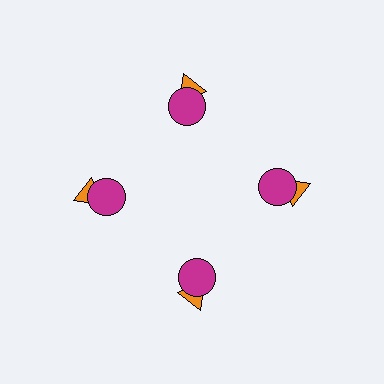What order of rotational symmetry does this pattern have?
This pattern has 4-fold rotational symmetry.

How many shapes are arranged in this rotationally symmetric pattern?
There are 8 shapes, arranged in 4 groups of 2.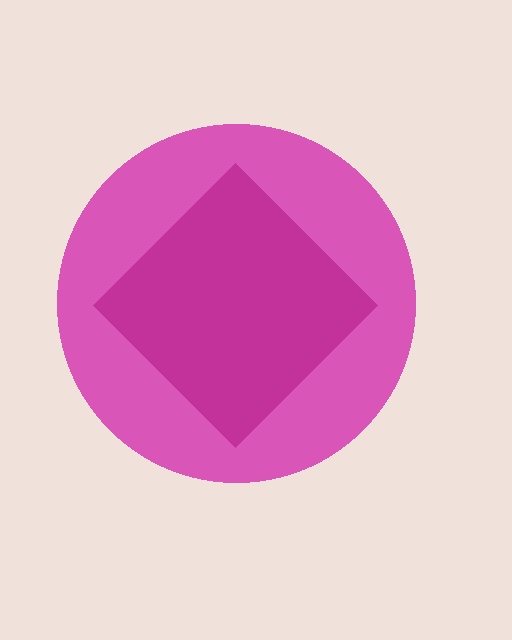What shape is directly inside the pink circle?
The magenta diamond.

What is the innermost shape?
The magenta diamond.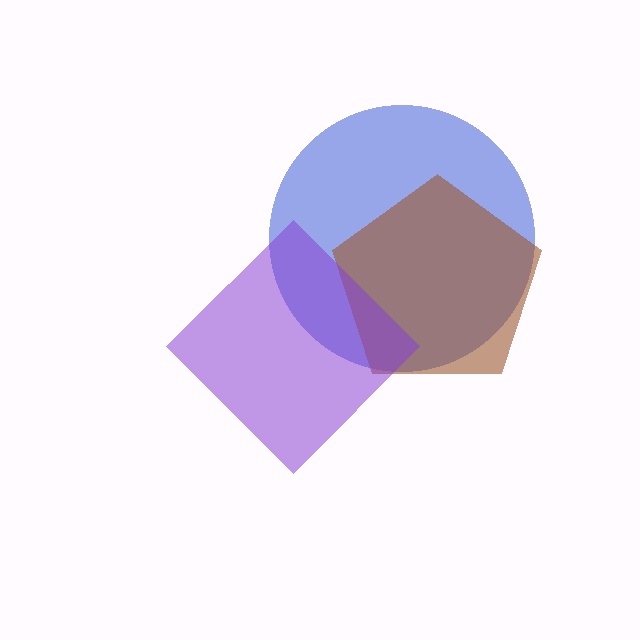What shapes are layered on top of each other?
The layered shapes are: a blue circle, a brown pentagon, a purple diamond.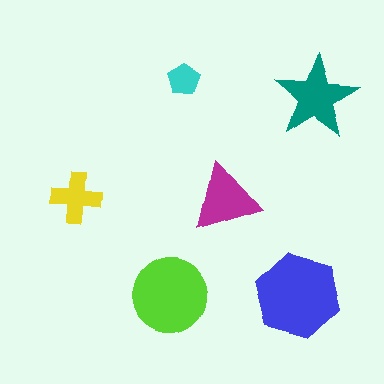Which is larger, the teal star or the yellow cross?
The teal star.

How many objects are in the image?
There are 6 objects in the image.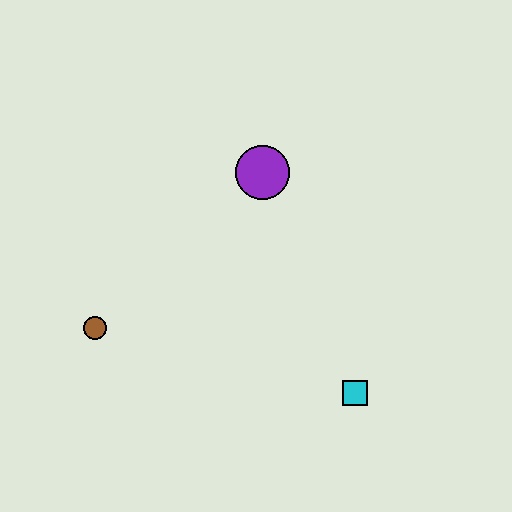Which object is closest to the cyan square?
The purple circle is closest to the cyan square.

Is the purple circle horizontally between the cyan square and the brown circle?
Yes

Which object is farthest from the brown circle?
The cyan square is farthest from the brown circle.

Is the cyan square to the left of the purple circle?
No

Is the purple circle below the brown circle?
No